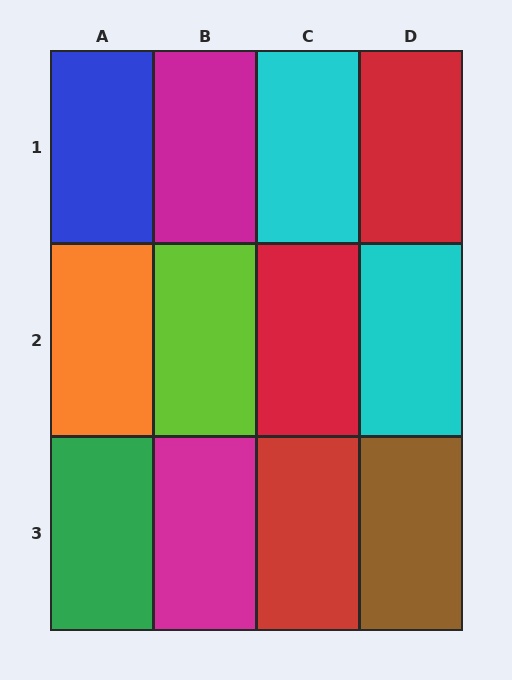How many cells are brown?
1 cell is brown.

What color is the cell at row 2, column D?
Cyan.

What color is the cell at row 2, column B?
Lime.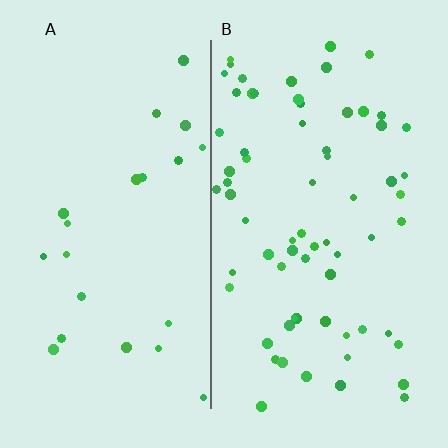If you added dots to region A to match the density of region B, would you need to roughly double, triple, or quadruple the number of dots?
Approximately triple.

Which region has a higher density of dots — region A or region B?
B (the right).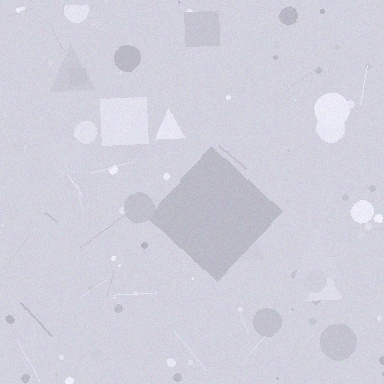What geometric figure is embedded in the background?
A diamond is embedded in the background.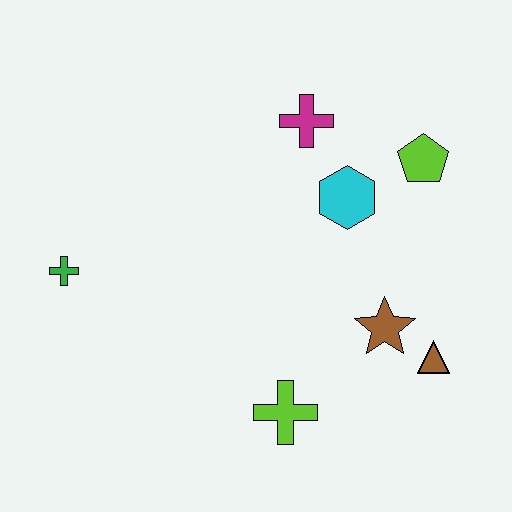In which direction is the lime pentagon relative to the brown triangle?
The lime pentagon is above the brown triangle.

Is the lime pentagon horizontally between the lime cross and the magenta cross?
No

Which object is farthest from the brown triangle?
The green cross is farthest from the brown triangle.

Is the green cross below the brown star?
No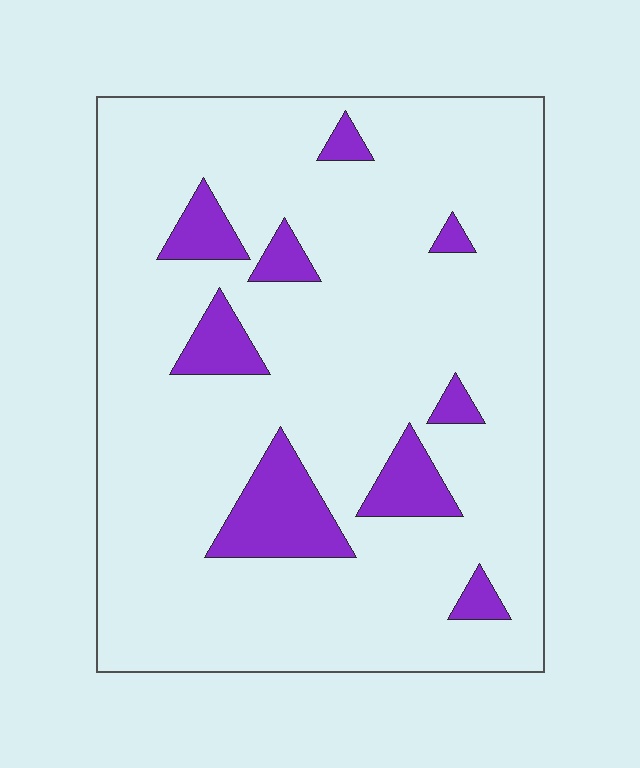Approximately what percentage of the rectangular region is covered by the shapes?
Approximately 15%.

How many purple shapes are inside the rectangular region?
9.